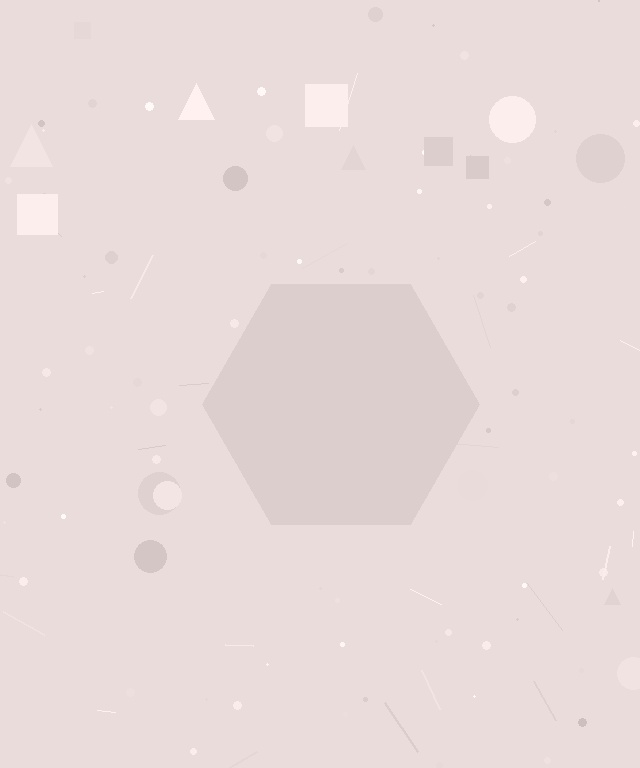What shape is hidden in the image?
A hexagon is hidden in the image.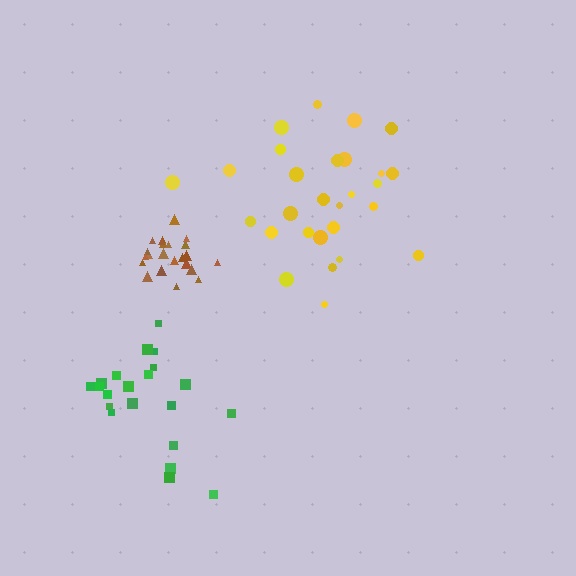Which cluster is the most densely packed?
Brown.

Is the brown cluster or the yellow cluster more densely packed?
Brown.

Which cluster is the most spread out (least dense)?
Yellow.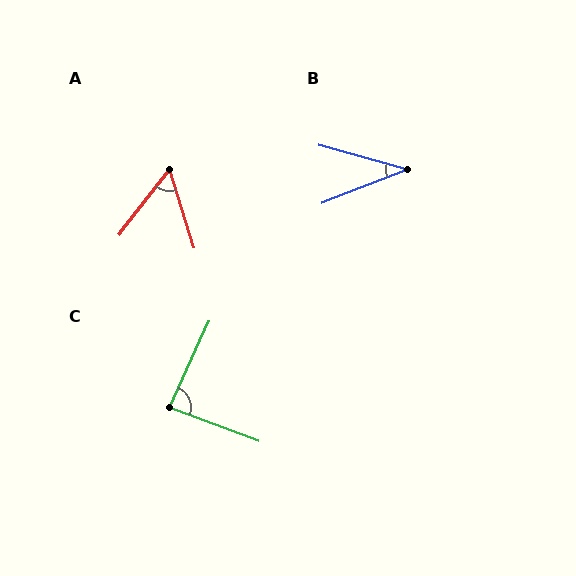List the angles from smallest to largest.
B (37°), A (55°), C (86°).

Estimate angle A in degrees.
Approximately 55 degrees.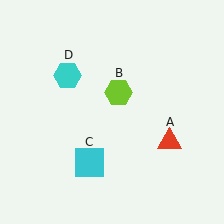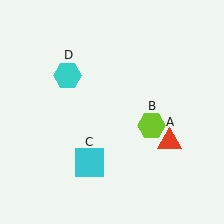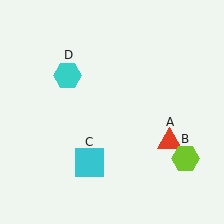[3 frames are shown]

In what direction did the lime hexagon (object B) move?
The lime hexagon (object B) moved down and to the right.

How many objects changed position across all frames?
1 object changed position: lime hexagon (object B).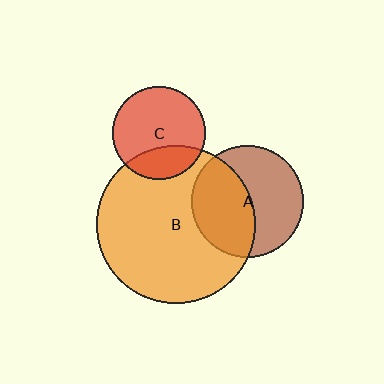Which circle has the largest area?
Circle B (orange).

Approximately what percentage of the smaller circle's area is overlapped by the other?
Approximately 25%.